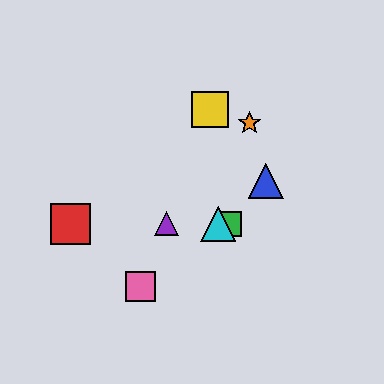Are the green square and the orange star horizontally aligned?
No, the green square is at y≈224 and the orange star is at y≈123.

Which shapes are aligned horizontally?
The red square, the green square, the purple triangle, the cyan triangle are aligned horizontally.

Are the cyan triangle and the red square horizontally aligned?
Yes, both are at y≈224.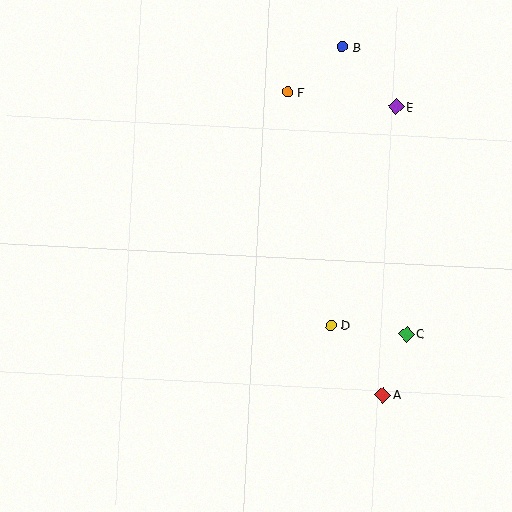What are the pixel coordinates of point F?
Point F is at (288, 92).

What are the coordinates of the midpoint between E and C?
The midpoint between E and C is at (401, 220).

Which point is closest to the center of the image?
Point D at (331, 325) is closest to the center.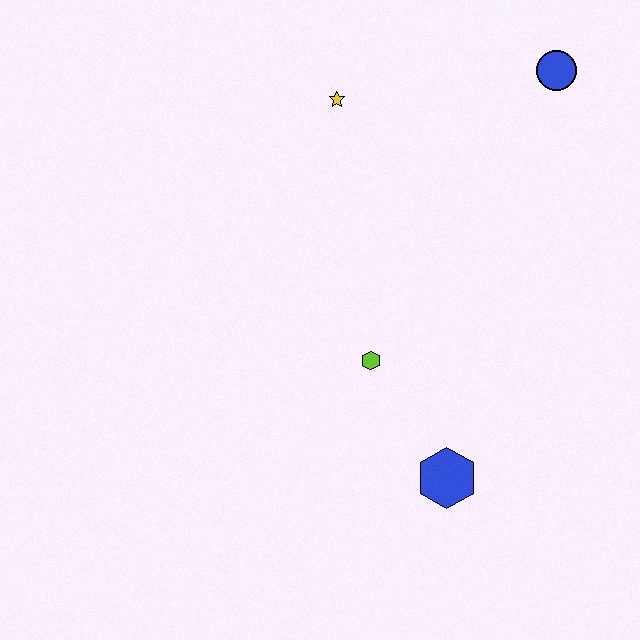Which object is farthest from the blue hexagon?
The blue circle is farthest from the blue hexagon.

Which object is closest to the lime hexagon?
The blue hexagon is closest to the lime hexagon.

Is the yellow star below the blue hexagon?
No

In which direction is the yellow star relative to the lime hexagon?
The yellow star is above the lime hexagon.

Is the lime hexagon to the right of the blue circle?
No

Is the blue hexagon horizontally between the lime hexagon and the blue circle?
Yes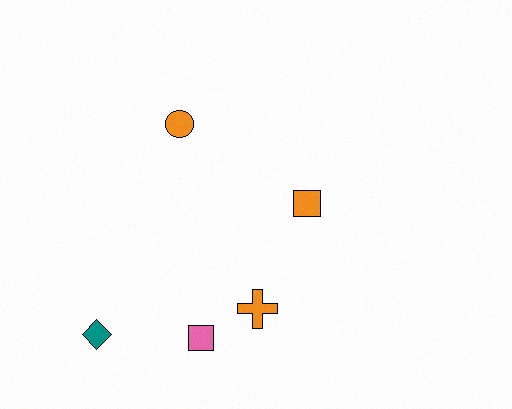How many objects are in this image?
There are 5 objects.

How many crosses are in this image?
There is 1 cross.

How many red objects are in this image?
There are no red objects.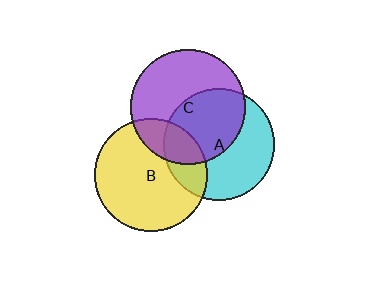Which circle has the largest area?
Circle C (purple).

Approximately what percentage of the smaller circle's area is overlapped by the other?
Approximately 20%.